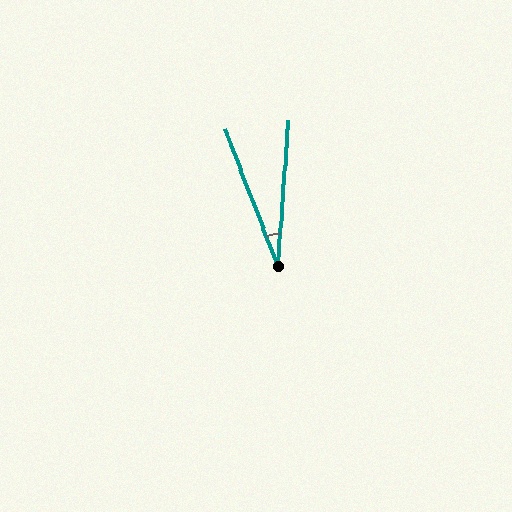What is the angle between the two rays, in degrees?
Approximately 25 degrees.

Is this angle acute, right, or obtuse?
It is acute.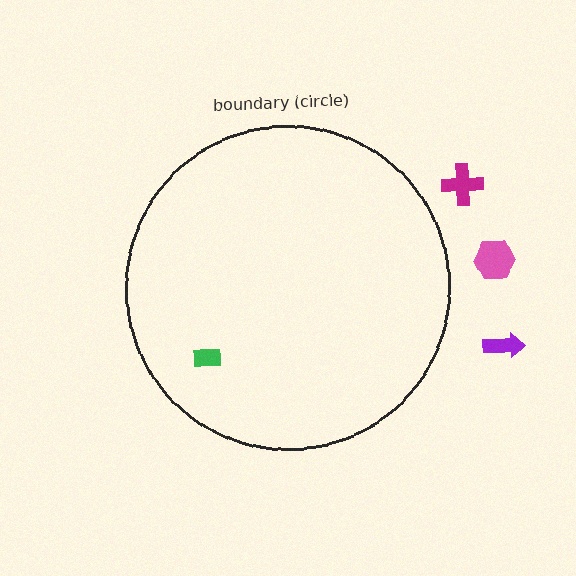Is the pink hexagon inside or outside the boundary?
Outside.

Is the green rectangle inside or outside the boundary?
Inside.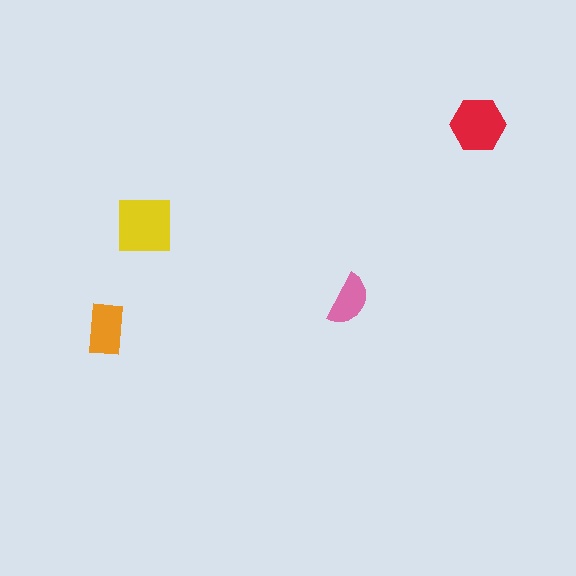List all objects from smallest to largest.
The pink semicircle, the orange rectangle, the red hexagon, the yellow square.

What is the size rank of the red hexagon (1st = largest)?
2nd.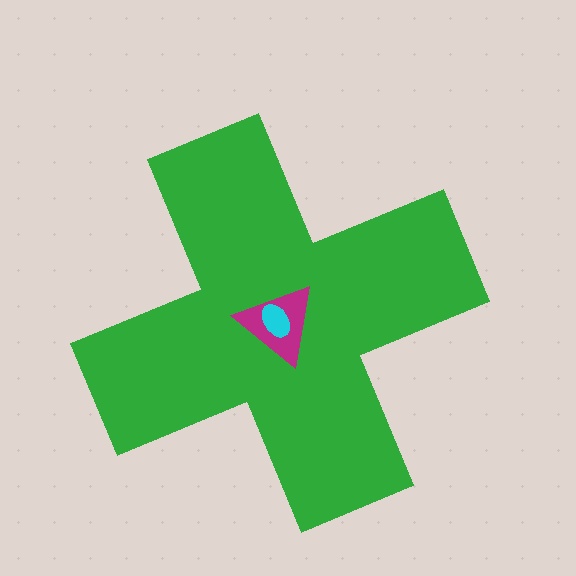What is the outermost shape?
The green cross.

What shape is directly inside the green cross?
The magenta triangle.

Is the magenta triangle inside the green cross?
Yes.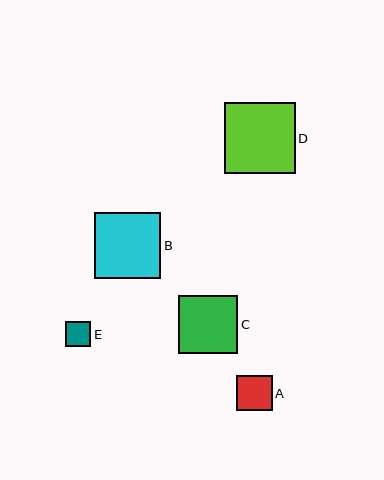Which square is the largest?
Square D is the largest with a size of approximately 71 pixels.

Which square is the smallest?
Square E is the smallest with a size of approximately 25 pixels.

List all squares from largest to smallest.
From largest to smallest: D, B, C, A, E.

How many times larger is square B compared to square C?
Square B is approximately 1.1 times the size of square C.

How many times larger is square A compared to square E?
Square A is approximately 1.4 times the size of square E.